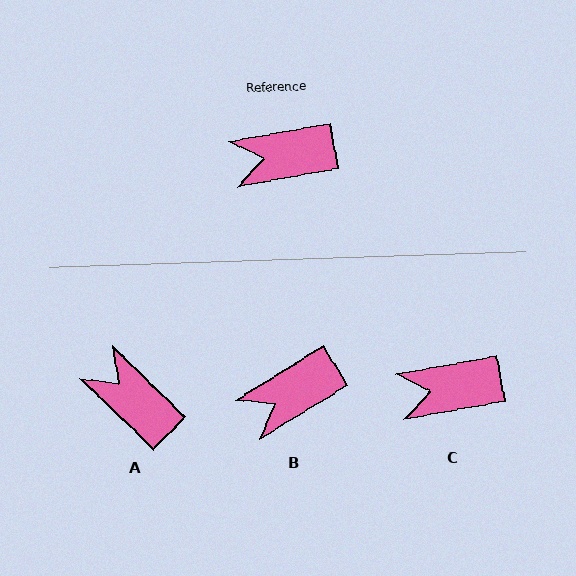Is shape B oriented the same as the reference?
No, it is off by about 22 degrees.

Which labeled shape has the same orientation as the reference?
C.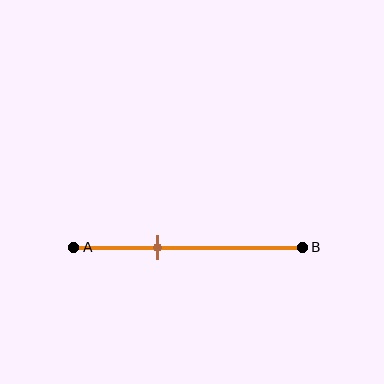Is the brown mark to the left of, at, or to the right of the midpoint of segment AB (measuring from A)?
The brown mark is to the left of the midpoint of segment AB.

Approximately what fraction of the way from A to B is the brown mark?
The brown mark is approximately 35% of the way from A to B.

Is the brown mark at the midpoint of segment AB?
No, the mark is at about 35% from A, not at the 50% midpoint.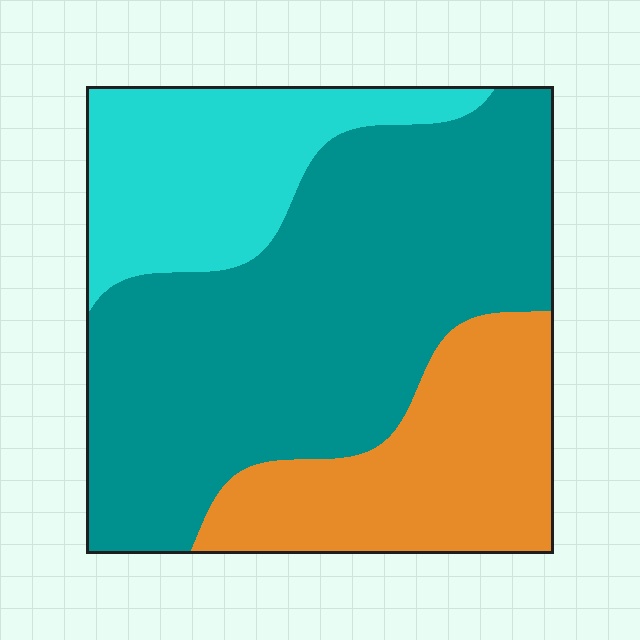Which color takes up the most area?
Teal, at roughly 55%.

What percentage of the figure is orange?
Orange takes up about one quarter (1/4) of the figure.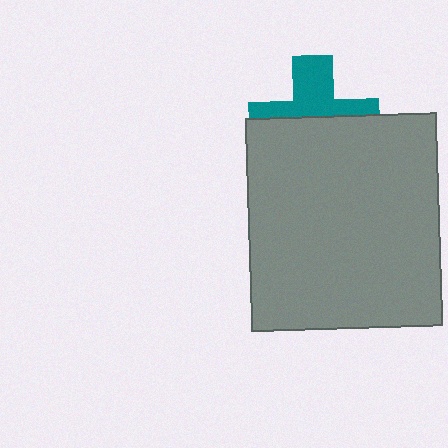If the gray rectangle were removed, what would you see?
You would see the complete teal cross.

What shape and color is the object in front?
The object in front is a gray rectangle.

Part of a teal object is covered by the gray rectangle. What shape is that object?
It is a cross.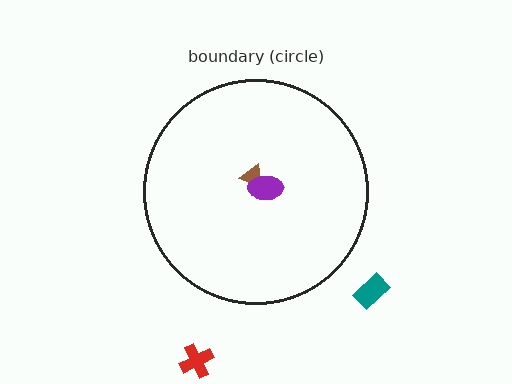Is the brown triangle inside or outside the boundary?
Inside.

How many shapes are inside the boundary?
2 inside, 2 outside.